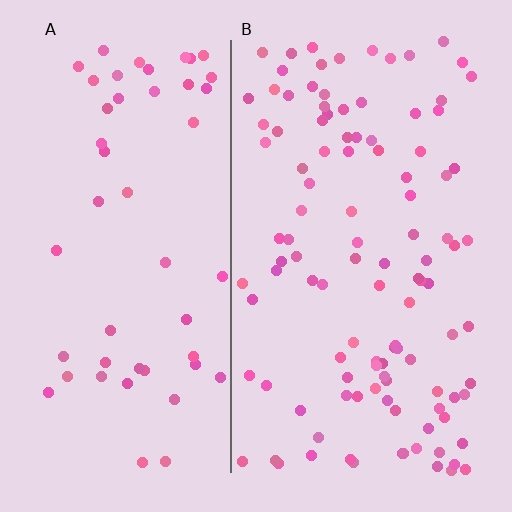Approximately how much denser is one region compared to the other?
Approximately 2.2× — region B over region A.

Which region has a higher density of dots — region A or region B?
B (the right).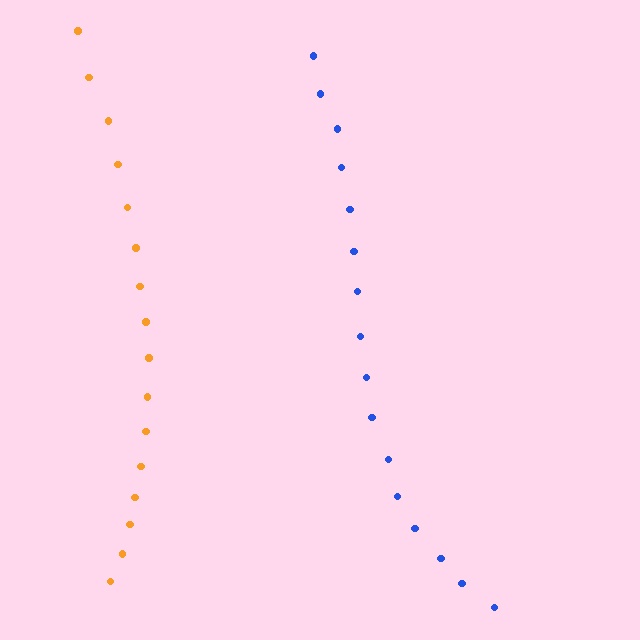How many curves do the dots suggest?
There are 2 distinct paths.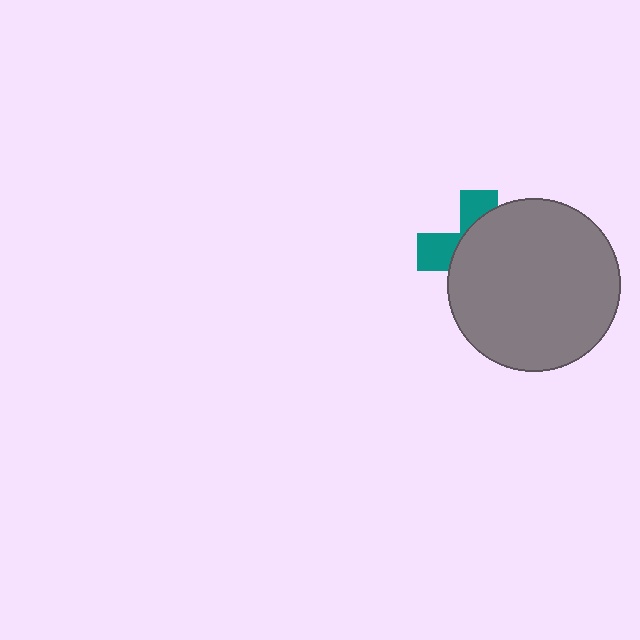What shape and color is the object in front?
The object in front is a gray circle.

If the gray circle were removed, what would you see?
You would see the complete teal cross.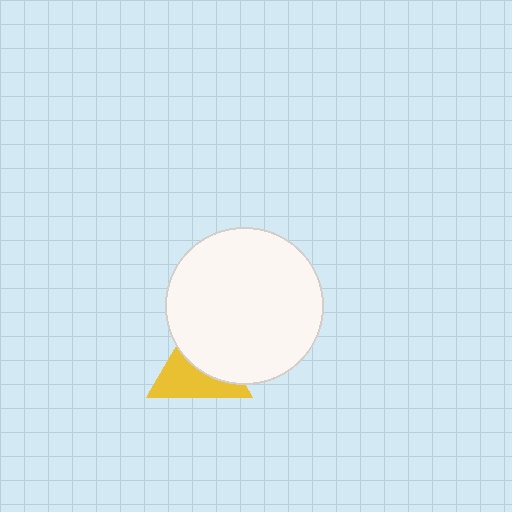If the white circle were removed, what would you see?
You would see the complete yellow triangle.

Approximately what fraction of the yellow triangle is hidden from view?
Roughly 50% of the yellow triangle is hidden behind the white circle.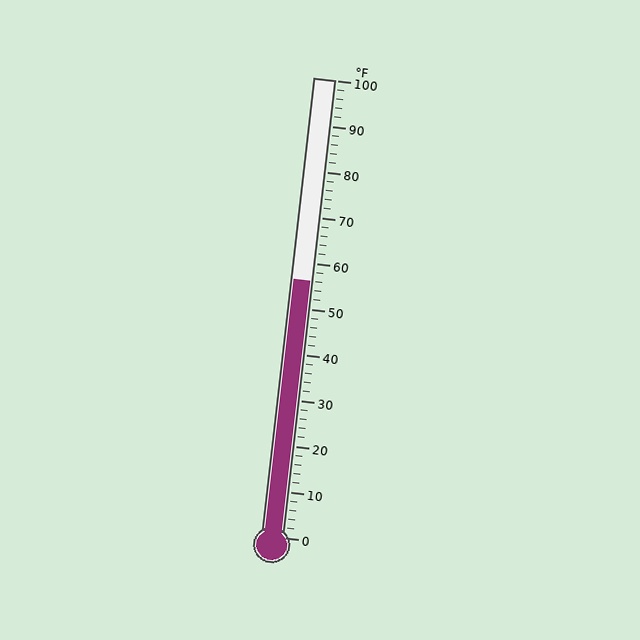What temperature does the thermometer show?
The thermometer shows approximately 56°F.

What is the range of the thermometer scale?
The thermometer scale ranges from 0°F to 100°F.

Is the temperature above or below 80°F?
The temperature is below 80°F.